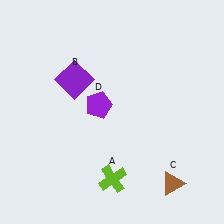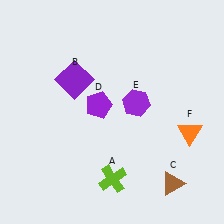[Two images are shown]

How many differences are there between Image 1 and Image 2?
There are 2 differences between the two images.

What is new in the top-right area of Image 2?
A purple hexagon (E) was added in the top-right area of Image 2.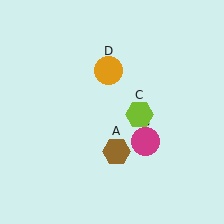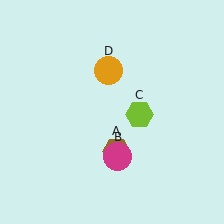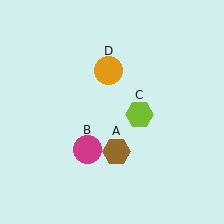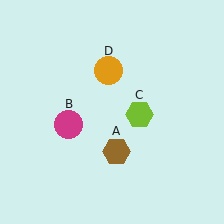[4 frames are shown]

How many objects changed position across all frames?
1 object changed position: magenta circle (object B).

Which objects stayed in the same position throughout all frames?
Brown hexagon (object A) and lime hexagon (object C) and orange circle (object D) remained stationary.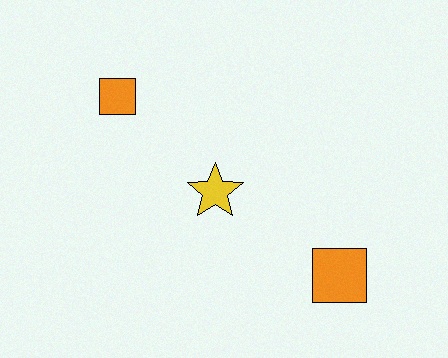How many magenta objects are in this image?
There are no magenta objects.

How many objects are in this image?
There are 3 objects.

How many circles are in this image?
There are no circles.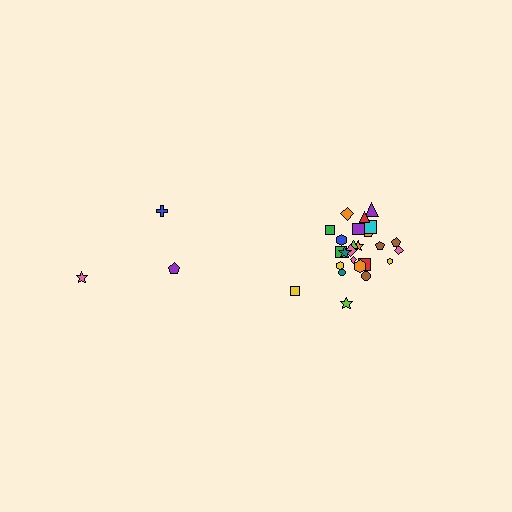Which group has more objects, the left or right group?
The right group.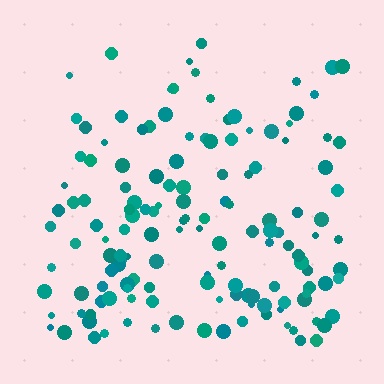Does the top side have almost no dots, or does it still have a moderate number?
Still a moderate number, just noticeably fewer than the bottom.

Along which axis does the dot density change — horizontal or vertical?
Vertical.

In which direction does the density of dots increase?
From top to bottom, with the bottom side densest.